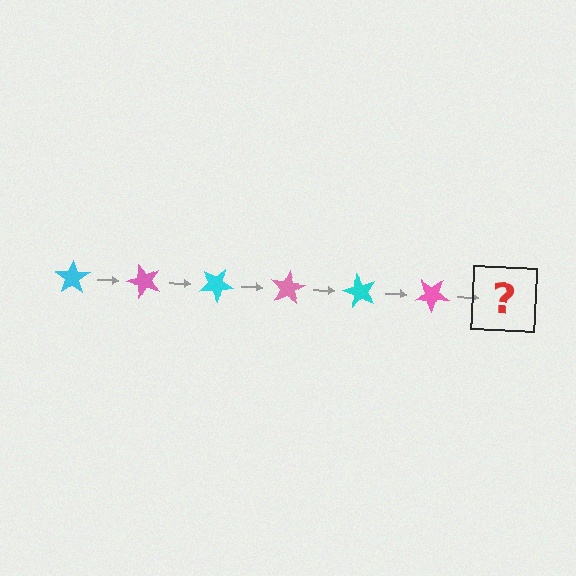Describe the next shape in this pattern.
It should be a cyan star, rotated 300 degrees from the start.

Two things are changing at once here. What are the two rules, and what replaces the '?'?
The two rules are that it rotates 50 degrees each step and the color cycles through cyan and pink. The '?' should be a cyan star, rotated 300 degrees from the start.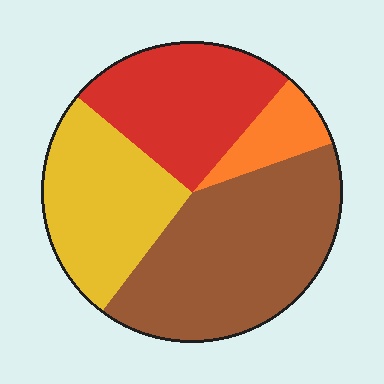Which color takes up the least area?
Orange, at roughly 10%.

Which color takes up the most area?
Brown, at roughly 40%.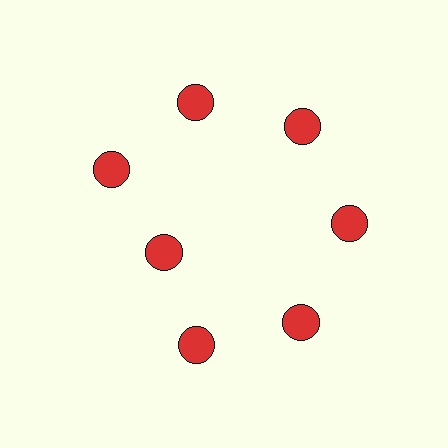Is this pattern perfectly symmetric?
No. The 7 red circles are arranged in a ring, but one element near the 8 o'clock position is pulled inward toward the center, breaking the 7-fold rotational symmetry.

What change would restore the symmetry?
The symmetry would be restored by moving it outward, back onto the ring so that all 7 circles sit at equal angles and equal distance from the center.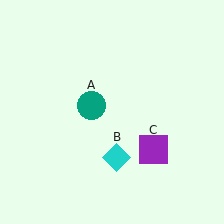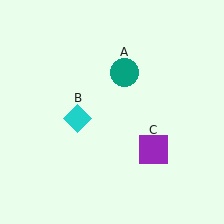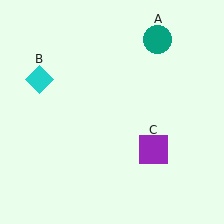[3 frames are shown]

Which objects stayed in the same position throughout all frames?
Purple square (object C) remained stationary.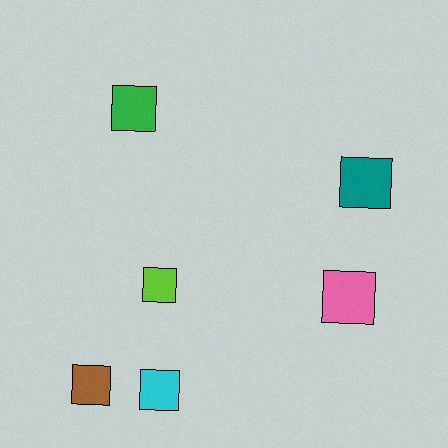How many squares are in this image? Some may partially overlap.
There are 6 squares.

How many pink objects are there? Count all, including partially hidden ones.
There is 1 pink object.